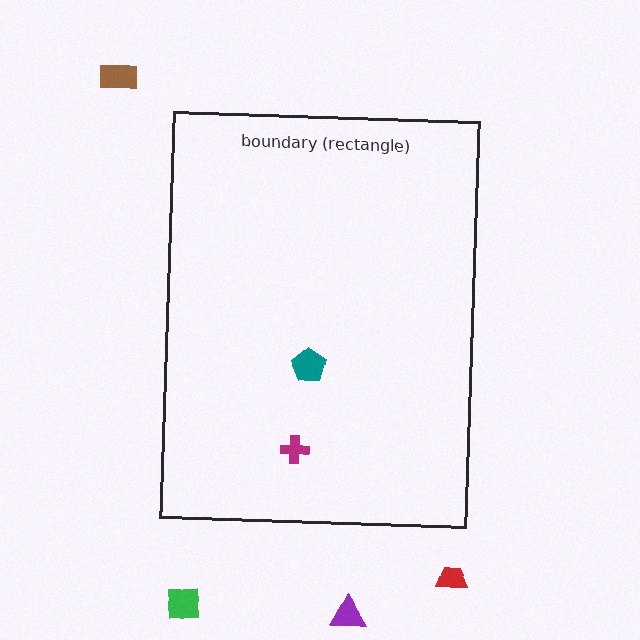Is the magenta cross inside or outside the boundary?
Inside.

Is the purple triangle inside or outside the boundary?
Outside.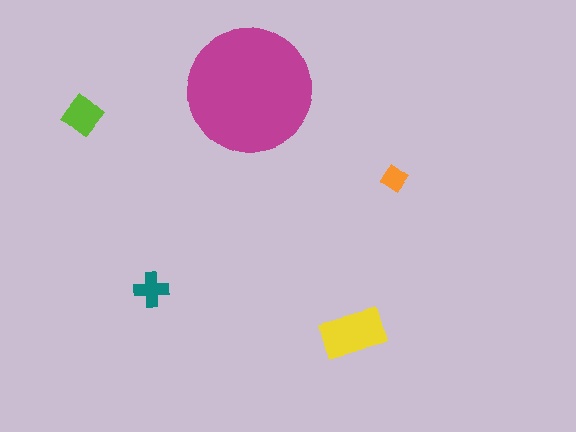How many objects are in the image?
There are 5 objects in the image.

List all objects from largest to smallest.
The magenta circle, the yellow rectangle, the lime diamond, the teal cross, the orange diamond.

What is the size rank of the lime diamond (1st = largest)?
3rd.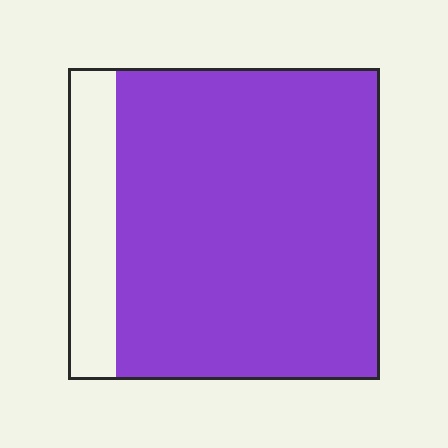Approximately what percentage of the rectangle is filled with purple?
Approximately 85%.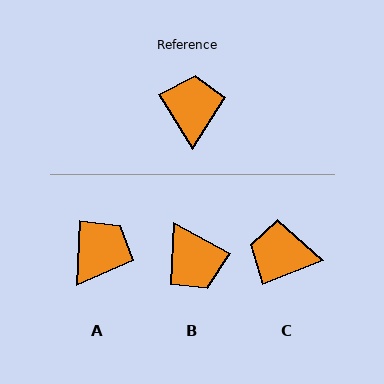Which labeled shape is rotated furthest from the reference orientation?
B, about 150 degrees away.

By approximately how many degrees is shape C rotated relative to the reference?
Approximately 80 degrees counter-clockwise.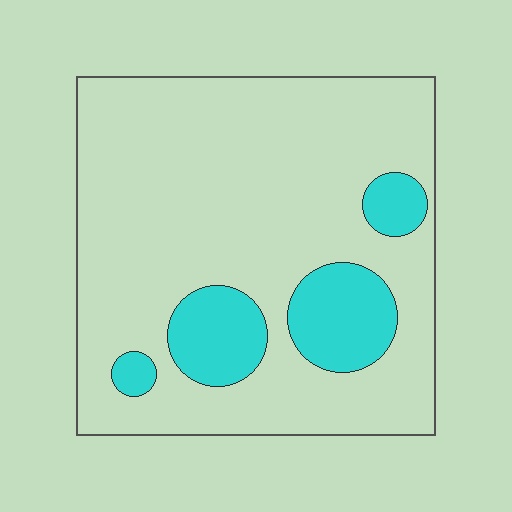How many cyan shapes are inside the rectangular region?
4.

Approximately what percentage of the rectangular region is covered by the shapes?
Approximately 20%.